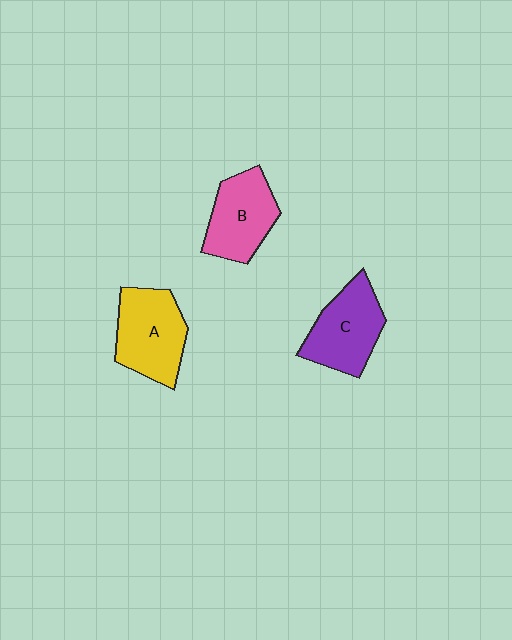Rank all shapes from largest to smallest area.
From largest to smallest: A (yellow), C (purple), B (pink).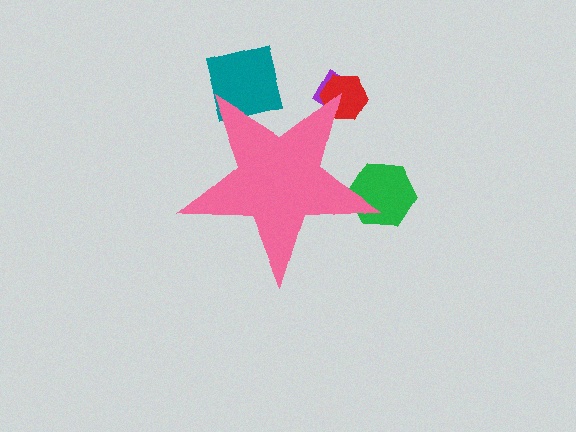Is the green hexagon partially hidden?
Yes, the green hexagon is partially hidden behind the pink star.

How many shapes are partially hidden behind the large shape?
4 shapes are partially hidden.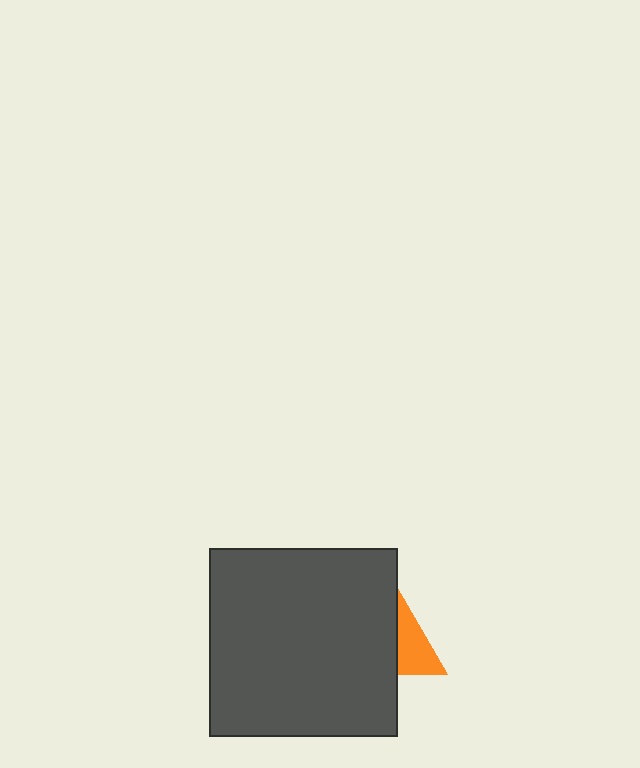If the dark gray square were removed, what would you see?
You would see the complete orange triangle.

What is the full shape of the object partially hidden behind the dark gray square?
The partially hidden object is an orange triangle.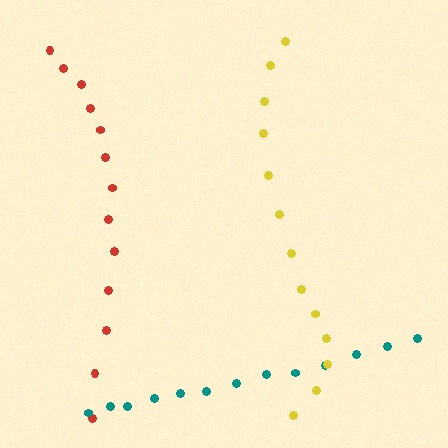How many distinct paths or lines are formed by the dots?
There are 3 distinct paths.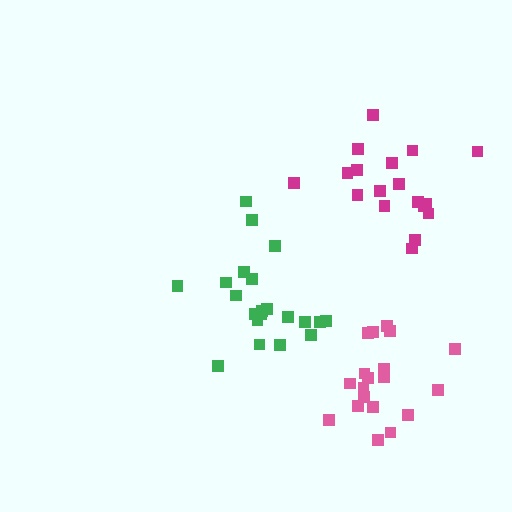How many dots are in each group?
Group 1: 19 dots, Group 2: 18 dots, Group 3: 21 dots (58 total).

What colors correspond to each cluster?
The clusters are colored: pink, magenta, green.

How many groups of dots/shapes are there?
There are 3 groups.